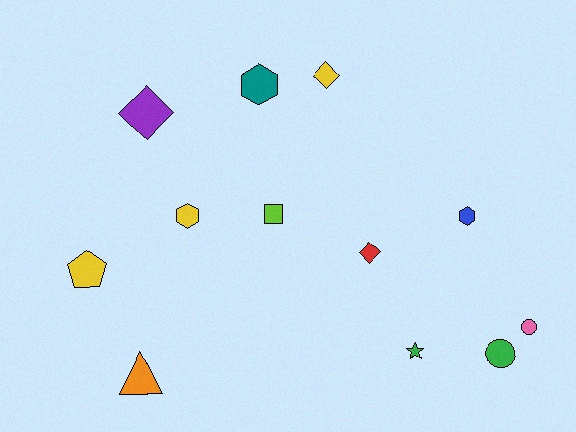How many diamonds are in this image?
There are 3 diamonds.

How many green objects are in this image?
There are 2 green objects.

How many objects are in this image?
There are 12 objects.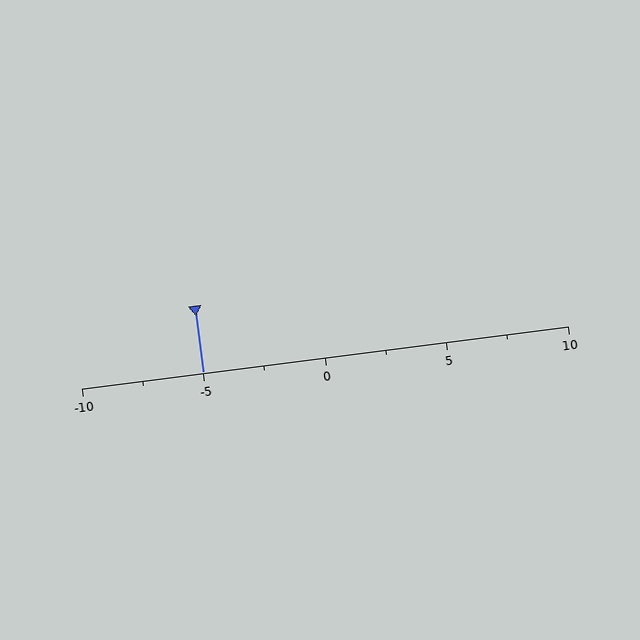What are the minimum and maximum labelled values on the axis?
The axis runs from -10 to 10.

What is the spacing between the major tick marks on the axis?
The major ticks are spaced 5 apart.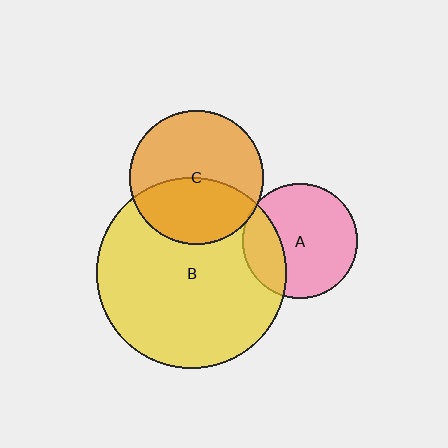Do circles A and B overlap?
Yes.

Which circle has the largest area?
Circle B (yellow).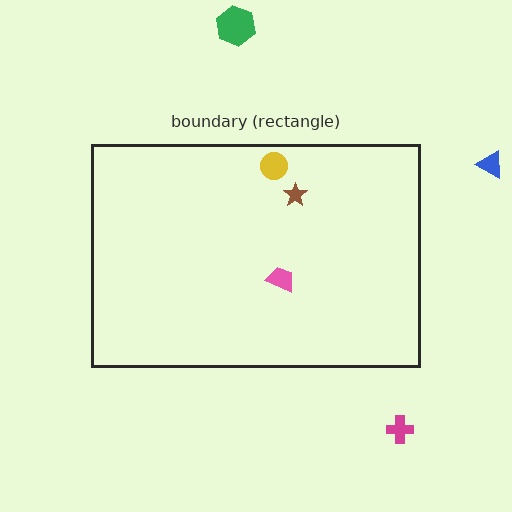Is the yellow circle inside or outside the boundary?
Inside.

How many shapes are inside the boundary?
3 inside, 3 outside.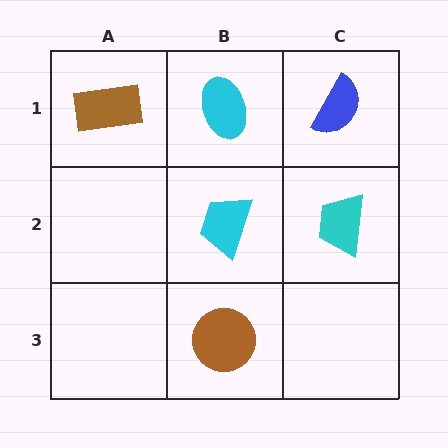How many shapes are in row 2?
2 shapes.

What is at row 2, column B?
A cyan trapezoid.